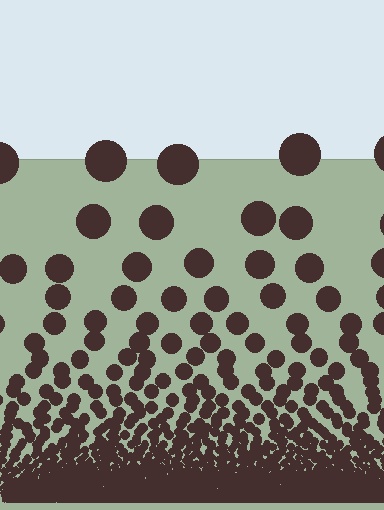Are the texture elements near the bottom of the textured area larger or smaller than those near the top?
Smaller. The gradient is inverted — elements near the bottom are smaller and denser.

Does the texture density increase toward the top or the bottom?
Density increases toward the bottom.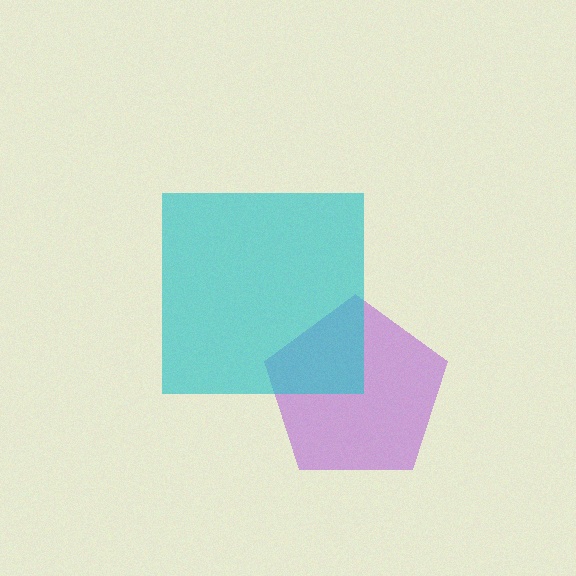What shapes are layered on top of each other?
The layered shapes are: a purple pentagon, a cyan square.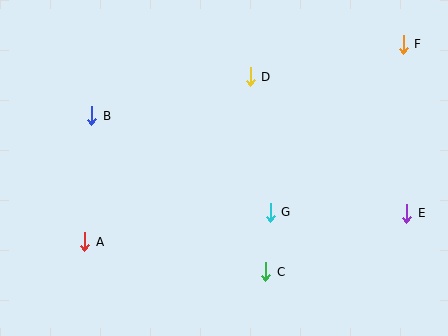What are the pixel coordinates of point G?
Point G is at (270, 212).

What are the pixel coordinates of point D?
Point D is at (250, 77).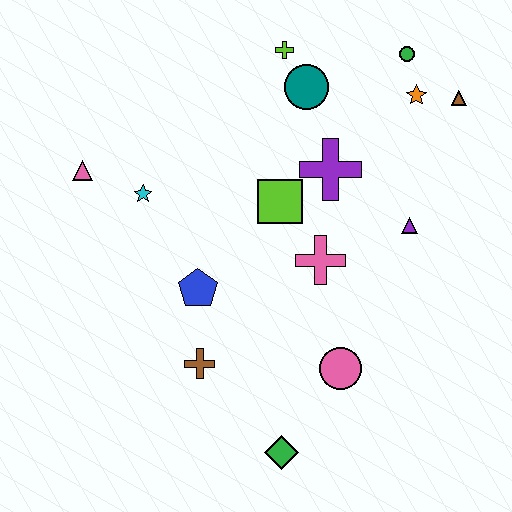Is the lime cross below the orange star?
No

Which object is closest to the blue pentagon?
The brown cross is closest to the blue pentagon.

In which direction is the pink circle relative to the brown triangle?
The pink circle is below the brown triangle.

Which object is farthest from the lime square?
The green diamond is farthest from the lime square.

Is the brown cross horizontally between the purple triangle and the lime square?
No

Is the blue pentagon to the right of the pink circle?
No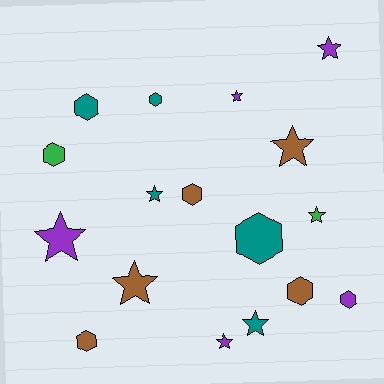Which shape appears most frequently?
Star, with 9 objects.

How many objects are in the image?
There are 17 objects.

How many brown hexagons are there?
There are 3 brown hexagons.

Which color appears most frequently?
Teal, with 5 objects.